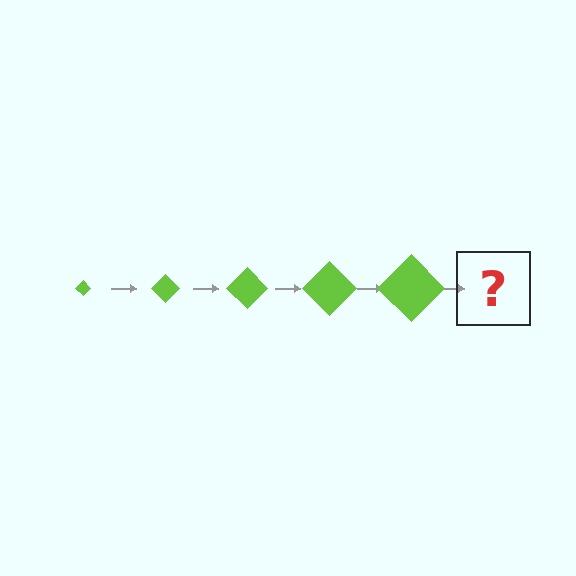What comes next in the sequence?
The next element should be a lime diamond, larger than the previous one.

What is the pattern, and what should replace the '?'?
The pattern is that the diamond gets progressively larger each step. The '?' should be a lime diamond, larger than the previous one.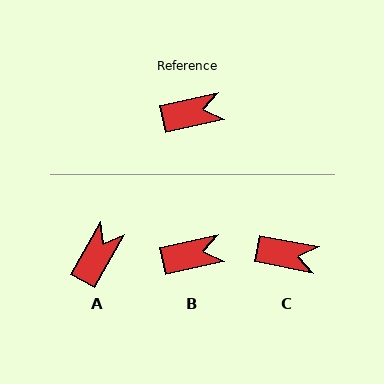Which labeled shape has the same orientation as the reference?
B.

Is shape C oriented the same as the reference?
No, it is off by about 24 degrees.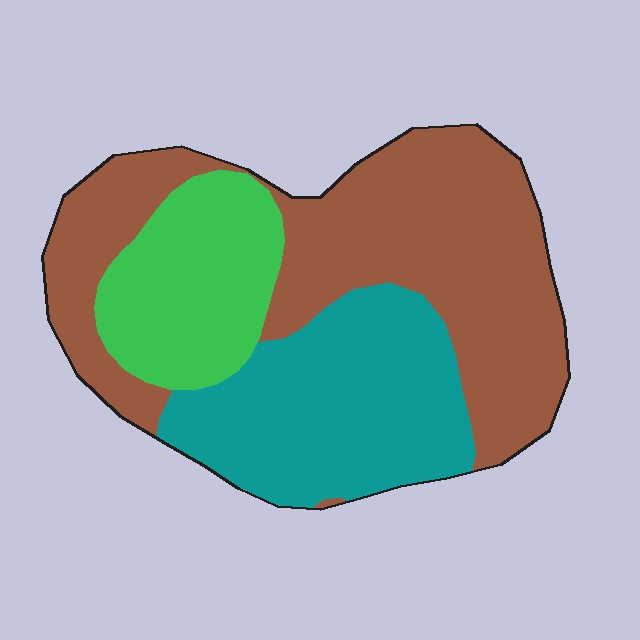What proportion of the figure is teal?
Teal takes up about one third (1/3) of the figure.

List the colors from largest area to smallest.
From largest to smallest: brown, teal, green.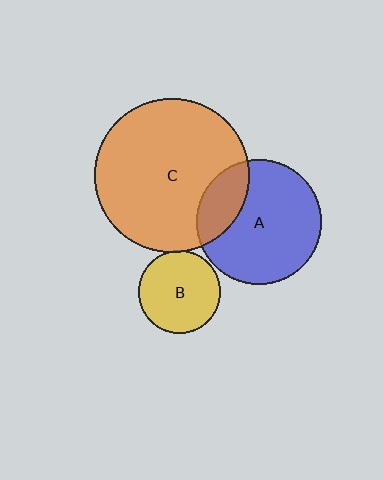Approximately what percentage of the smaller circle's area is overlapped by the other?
Approximately 25%.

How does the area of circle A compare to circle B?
Approximately 2.3 times.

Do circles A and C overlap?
Yes.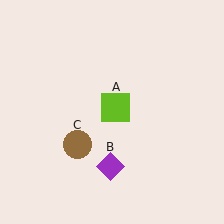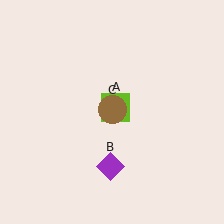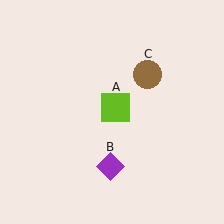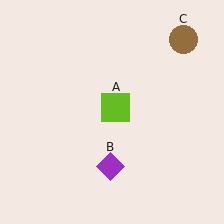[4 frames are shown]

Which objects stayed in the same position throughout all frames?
Lime square (object A) and purple diamond (object B) remained stationary.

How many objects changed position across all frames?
1 object changed position: brown circle (object C).